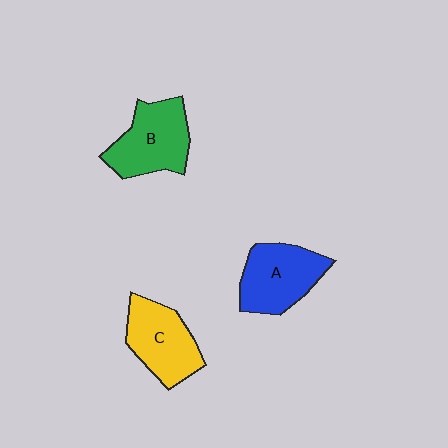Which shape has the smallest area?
Shape C (yellow).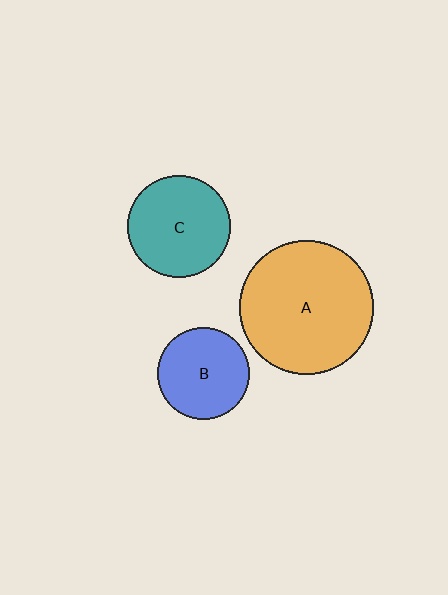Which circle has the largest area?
Circle A (orange).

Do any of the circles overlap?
No, none of the circles overlap.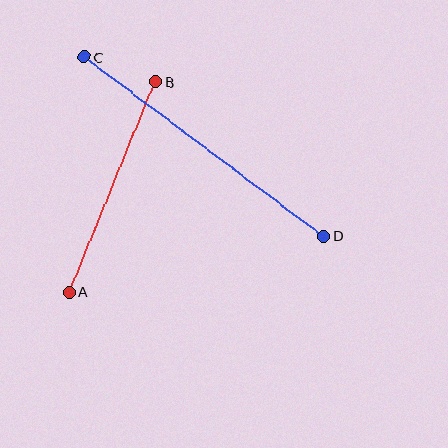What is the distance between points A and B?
The distance is approximately 227 pixels.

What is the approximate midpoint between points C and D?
The midpoint is at approximately (204, 146) pixels.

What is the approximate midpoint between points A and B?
The midpoint is at approximately (112, 187) pixels.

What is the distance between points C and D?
The distance is approximately 299 pixels.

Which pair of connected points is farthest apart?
Points C and D are farthest apart.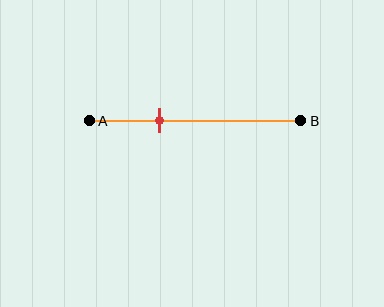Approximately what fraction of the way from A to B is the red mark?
The red mark is approximately 35% of the way from A to B.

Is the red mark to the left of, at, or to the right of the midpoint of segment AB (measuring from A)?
The red mark is to the left of the midpoint of segment AB.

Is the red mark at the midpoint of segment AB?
No, the mark is at about 35% from A, not at the 50% midpoint.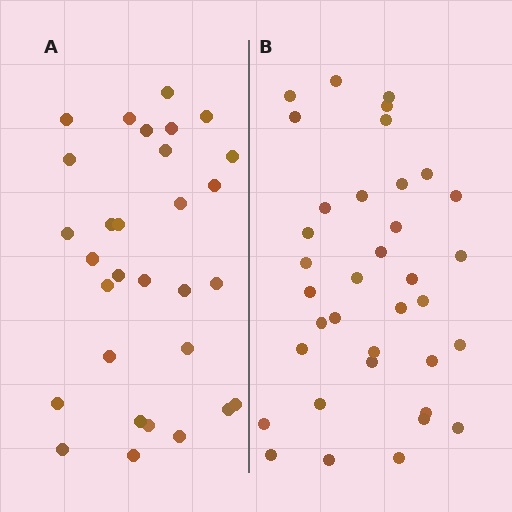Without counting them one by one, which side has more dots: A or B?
Region B (the right region) has more dots.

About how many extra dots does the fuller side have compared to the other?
Region B has about 6 more dots than region A.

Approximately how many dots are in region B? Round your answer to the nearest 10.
About 40 dots. (The exact count is 36, which rounds to 40.)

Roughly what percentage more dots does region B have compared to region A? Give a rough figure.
About 20% more.